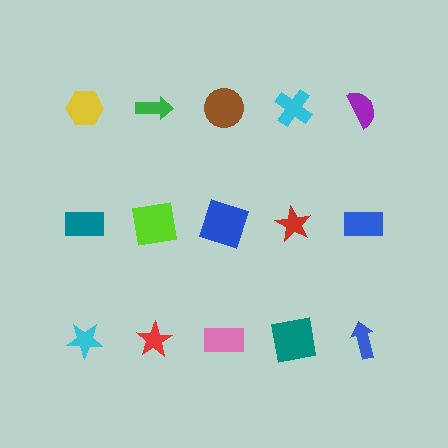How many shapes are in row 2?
5 shapes.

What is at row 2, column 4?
A red star.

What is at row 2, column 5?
A blue rectangle.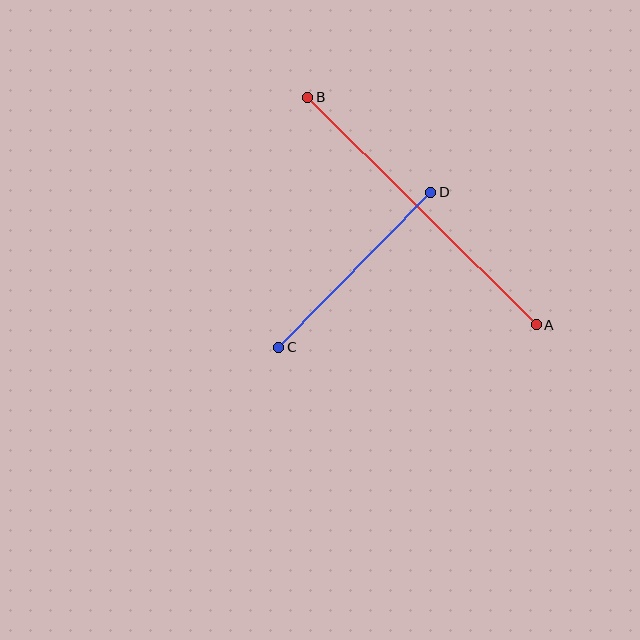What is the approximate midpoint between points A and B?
The midpoint is at approximately (422, 211) pixels.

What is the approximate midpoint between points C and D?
The midpoint is at approximately (355, 270) pixels.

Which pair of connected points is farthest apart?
Points A and B are farthest apart.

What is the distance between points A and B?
The distance is approximately 322 pixels.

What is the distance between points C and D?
The distance is approximately 217 pixels.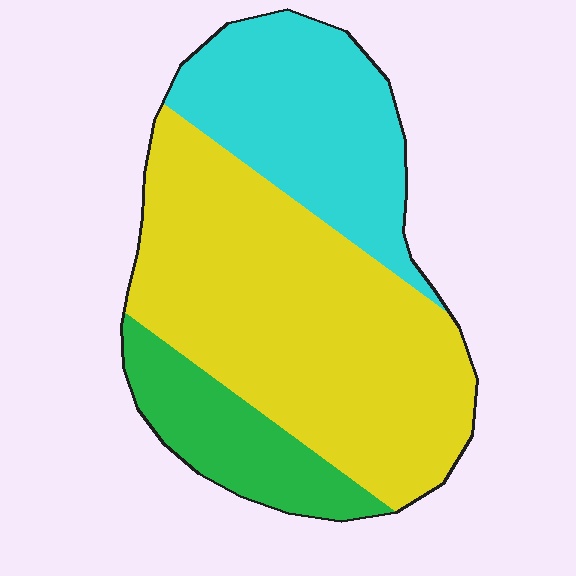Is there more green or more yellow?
Yellow.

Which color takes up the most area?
Yellow, at roughly 55%.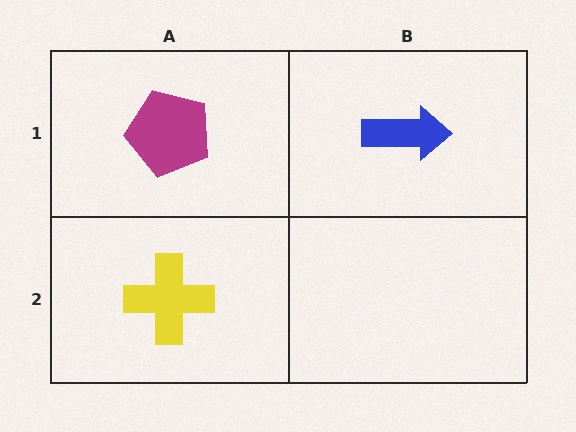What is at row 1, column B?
A blue arrow.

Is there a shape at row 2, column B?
No, that cell is empty.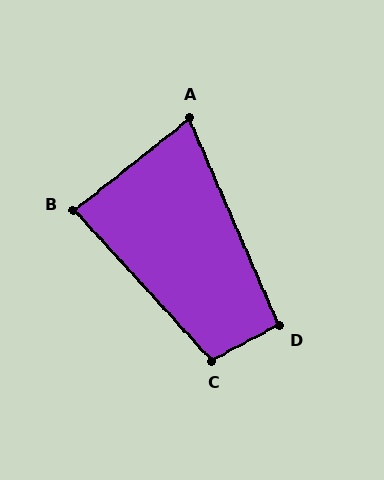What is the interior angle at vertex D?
Approximately 94 degrees (approximately right).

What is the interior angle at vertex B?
Approximately 86 degrees (approximately right).